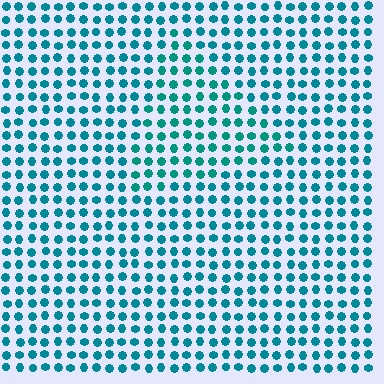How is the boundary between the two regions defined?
The boundary is defined purely by a slight shift in hue (about 15 degrees). Spacing, size, and orientation are identical on both sides.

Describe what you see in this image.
The image is filled with small teal elements in a uniform arrangement. A triangle-shaped region is visible where the elements are tinted to a slightly different hue, forming a subtle color boundary.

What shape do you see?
I see a triangle.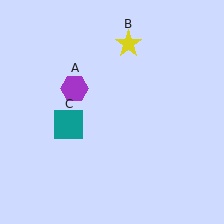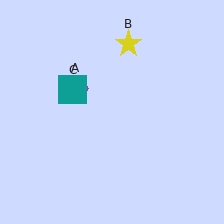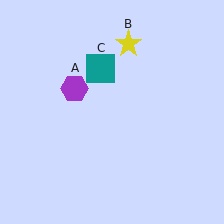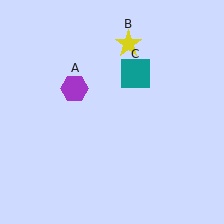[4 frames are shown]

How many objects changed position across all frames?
1 object changed position: teal square (object C).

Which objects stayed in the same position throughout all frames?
Purple hexagon (object A) and yellow star (object B) remained stationary.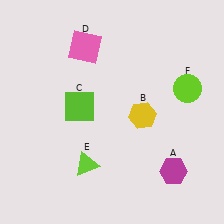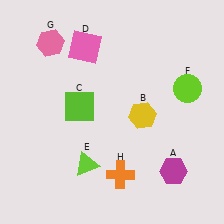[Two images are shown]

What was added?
A pink hexagon (G), an orange cross (H) were added in Image 2.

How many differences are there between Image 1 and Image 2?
There are 2 differences between the two images.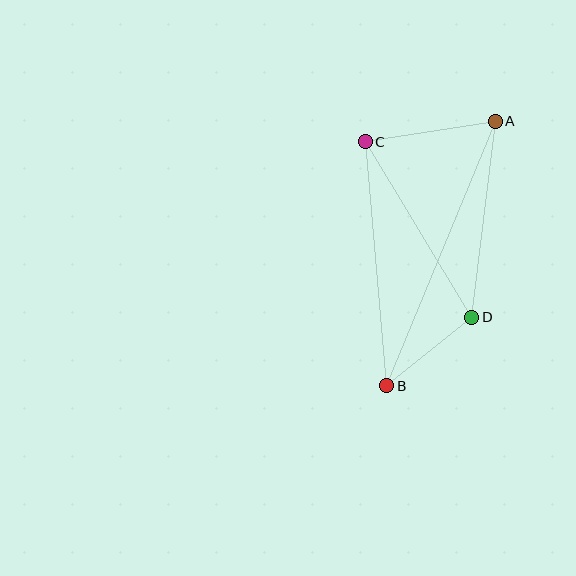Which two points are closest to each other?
Points B and D are closest to each other.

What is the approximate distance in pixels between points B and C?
The distance between B and C is approximately 245 pixels.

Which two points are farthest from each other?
Points A and B are farthest from each other.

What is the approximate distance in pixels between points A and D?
The distance between A and D is approximately 197 pixels.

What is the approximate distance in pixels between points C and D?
The distance between C and D is approximately 205 pixels.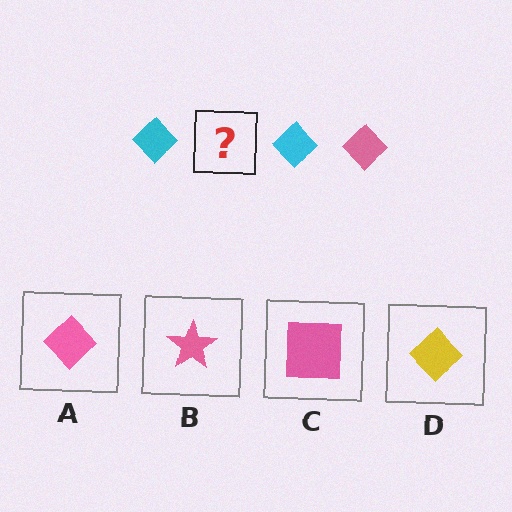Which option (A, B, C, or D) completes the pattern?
A.